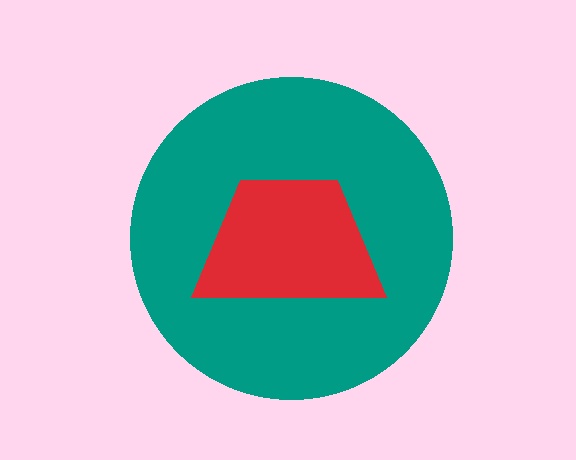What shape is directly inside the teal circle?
The red trapezoid.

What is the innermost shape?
The red trapezoid.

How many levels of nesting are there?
2.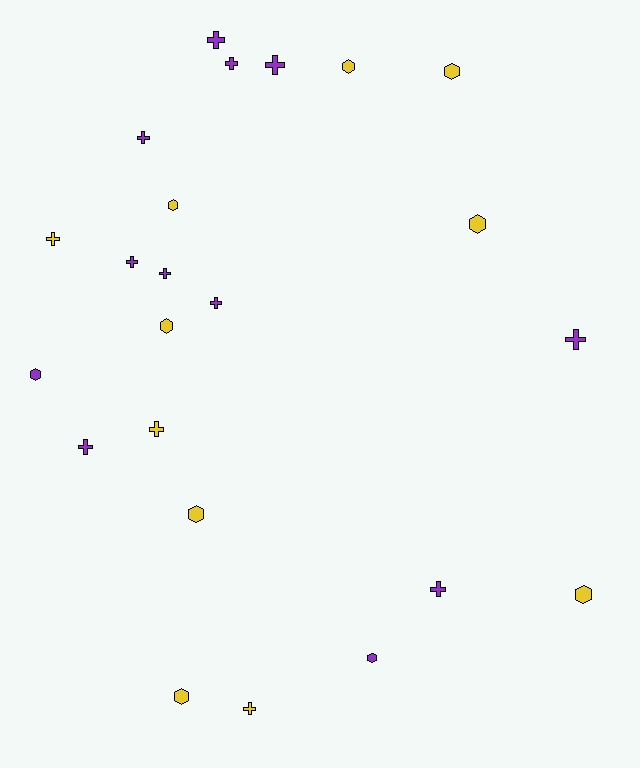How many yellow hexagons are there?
There are 8 yellow hexagons.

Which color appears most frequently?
Purple, with 12 objects.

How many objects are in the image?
There are 23 objects.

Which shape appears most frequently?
Cross, with 13 objects.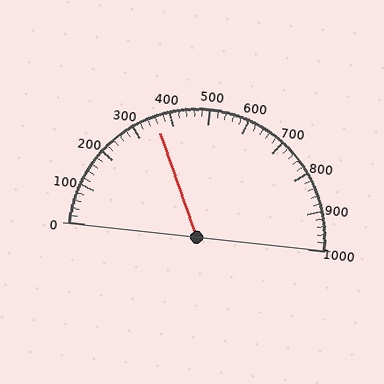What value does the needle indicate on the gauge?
The needle indicates approximately 360.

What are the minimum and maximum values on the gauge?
The gauge ranges from 0 to 1000.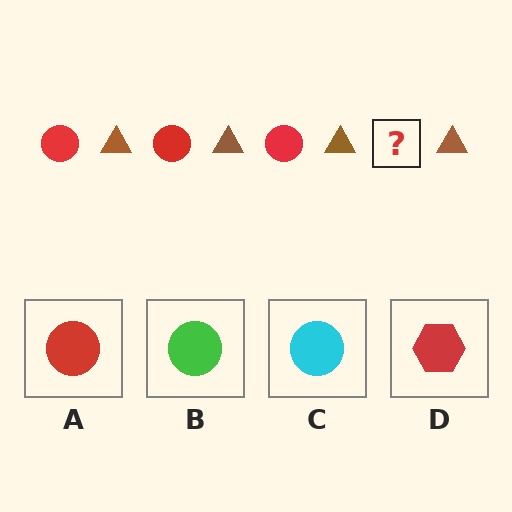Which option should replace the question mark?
Option A.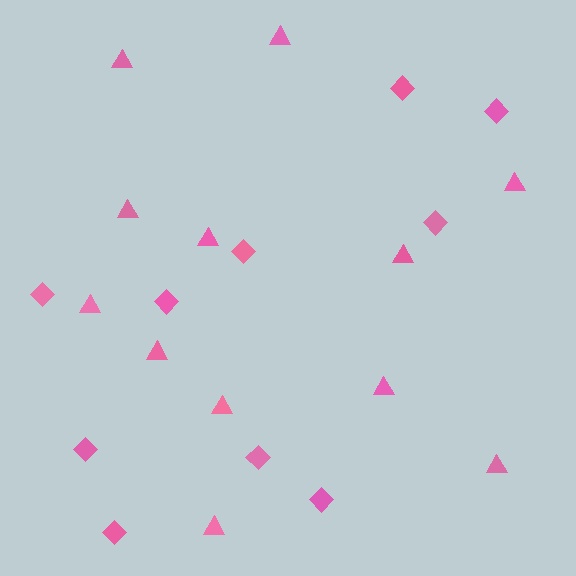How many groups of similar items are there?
There are 2 groups: one group of diamonds (10) and one group of triangles (12).